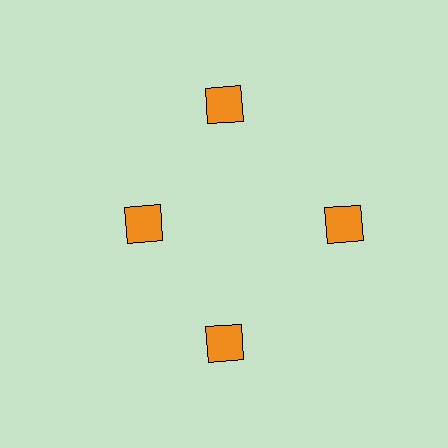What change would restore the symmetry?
The symmetry would be restored by moving it outward, back onto the ring so that all 4 squares sit at equal angles and equal distance from the center.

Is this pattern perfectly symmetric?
No. The 4 orange squares are arranged in a ring, but one element near the 9 o'clock position is pulled inward toward the center, breaking the 4-fold rotational symmetry.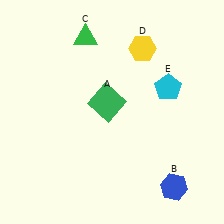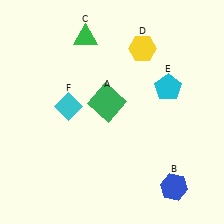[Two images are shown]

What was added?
A cyan diamond (F) was added in Image 2.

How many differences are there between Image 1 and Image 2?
There is 1 difference between the two images.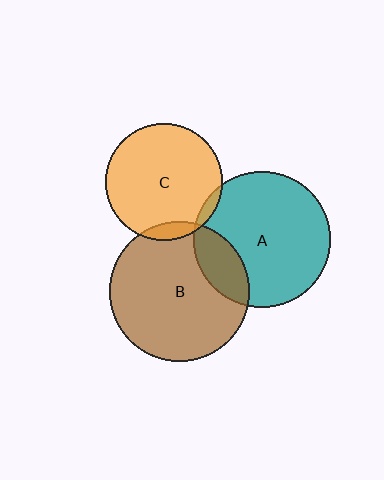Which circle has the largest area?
Circle B (brown).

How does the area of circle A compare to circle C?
Approximately 1.4 times.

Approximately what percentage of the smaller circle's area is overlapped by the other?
Approximately 5%.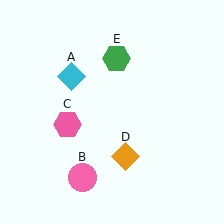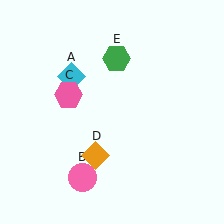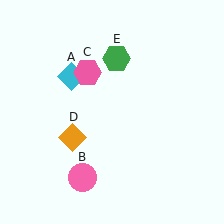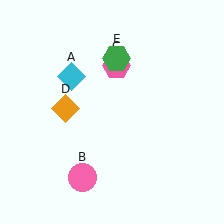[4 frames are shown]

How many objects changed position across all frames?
2 objects changed position: pink hexagon (object C), orange diamond (object D).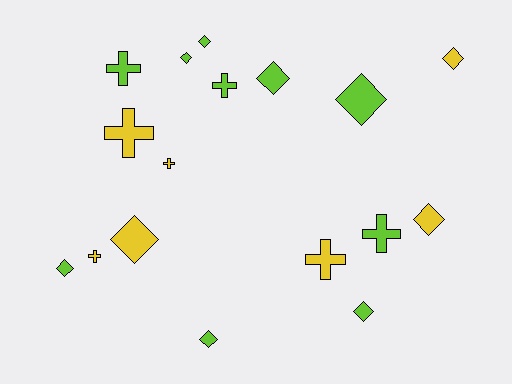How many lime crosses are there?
There are 3 lime crosses.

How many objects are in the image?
There are 17 objects.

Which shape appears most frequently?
Diamond, with 10 objects.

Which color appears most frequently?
Lime, with 10 objects.